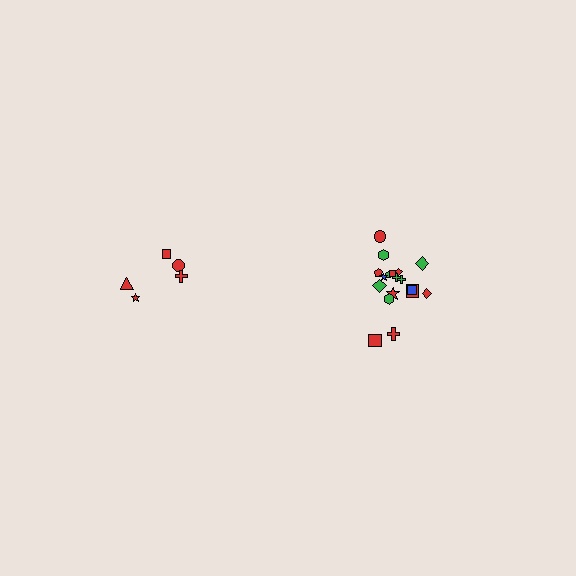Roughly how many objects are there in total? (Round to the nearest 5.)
Roughly 25 objects in total.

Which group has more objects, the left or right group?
The right group.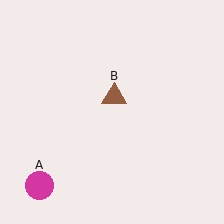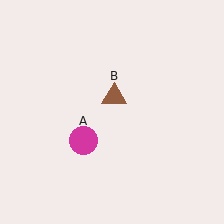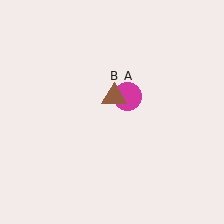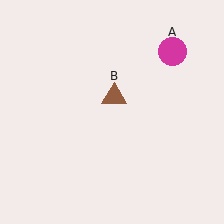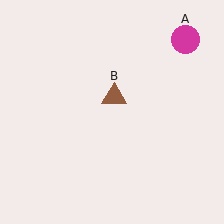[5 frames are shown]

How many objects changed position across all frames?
1 object changed position: magenta circle (object A).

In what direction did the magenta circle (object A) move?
The magenta circle (object A) moved up and to the right.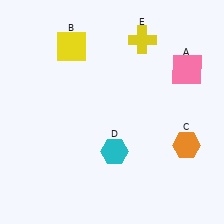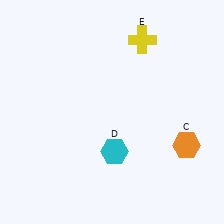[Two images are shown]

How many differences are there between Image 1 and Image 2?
There are 2 differences between the two images.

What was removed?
The yellow square (B), the pink square (A) were removed in Image 2.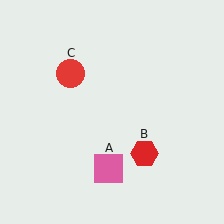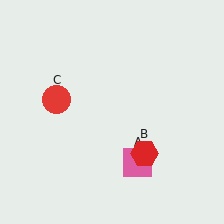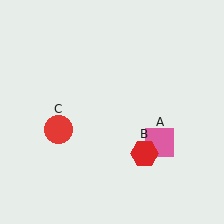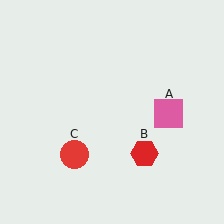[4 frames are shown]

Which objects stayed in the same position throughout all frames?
Red hexagon (object B) remained stationary.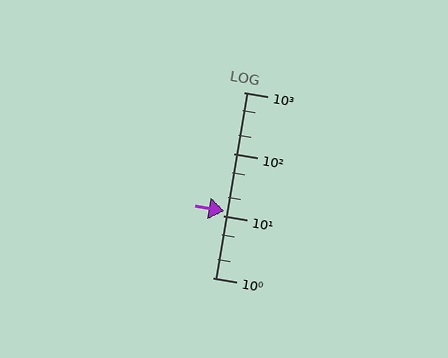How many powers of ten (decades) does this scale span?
The scale spans 3 decades, from 1 to 1000.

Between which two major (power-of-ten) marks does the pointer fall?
The pointer is between 10 and 100.